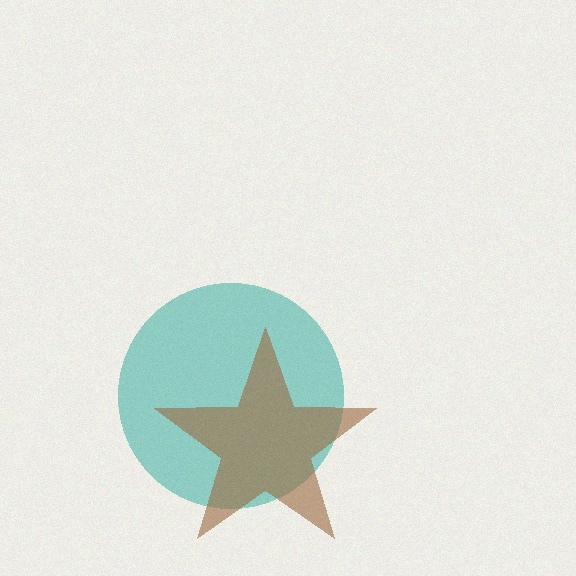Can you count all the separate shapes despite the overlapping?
Yes, there are 2 separate shapes.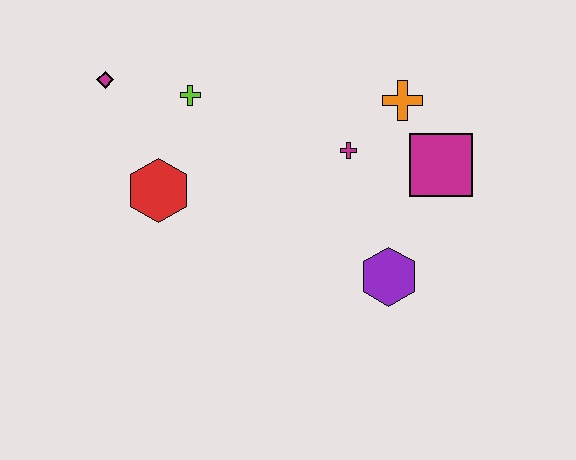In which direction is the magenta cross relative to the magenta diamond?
The magenta cross is to the right of the magenta diamond.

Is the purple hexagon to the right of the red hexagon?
Yes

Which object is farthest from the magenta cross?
The magenta diamond is farthest from the magenta cross.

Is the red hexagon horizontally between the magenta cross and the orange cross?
No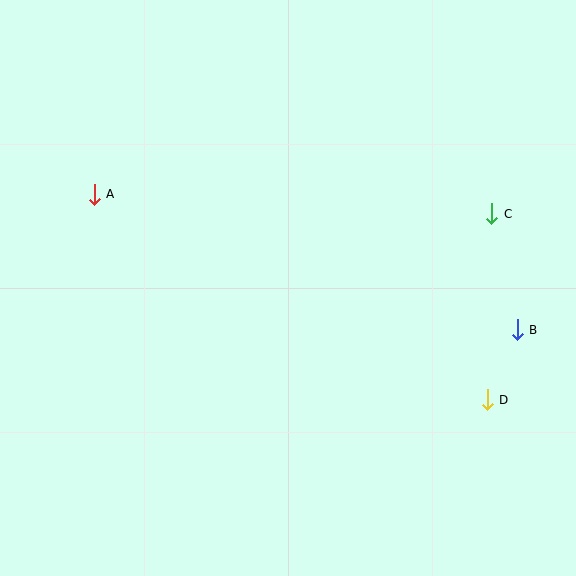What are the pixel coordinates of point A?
Point A is at (94, 194).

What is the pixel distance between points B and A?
The distance between B and A is 444 pixels.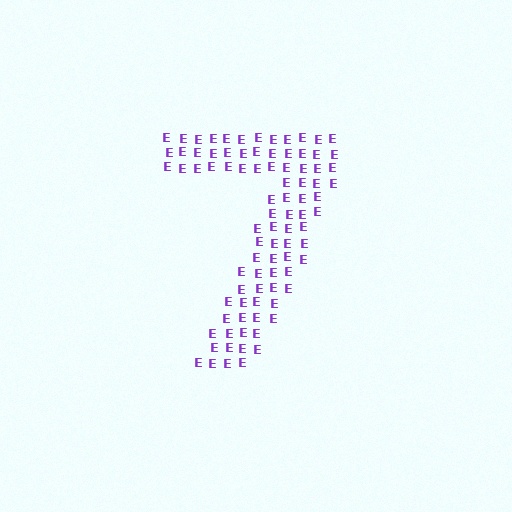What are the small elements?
The small elements are letter E's.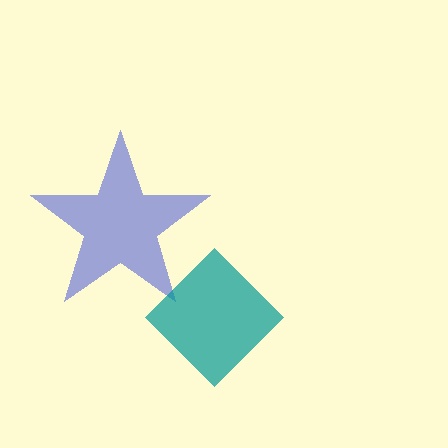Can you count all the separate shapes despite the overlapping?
Yes, there are 2 separate shapes.